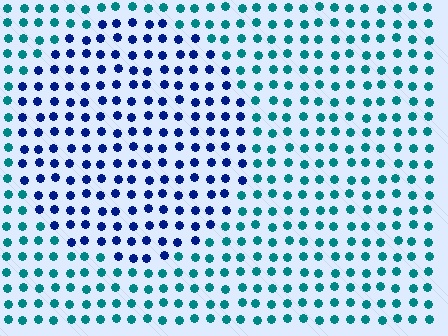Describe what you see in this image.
The image is filled with small teal elements in a uniform arrangement. A circle-shaped region is visible where the elements are tinted to a slightly different hue, forming a subtle color boundary.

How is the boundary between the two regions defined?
The boundary is defined purely by a slight shift in hue (about 49 degrees). Spacing, size, and orientation are identical on both sides.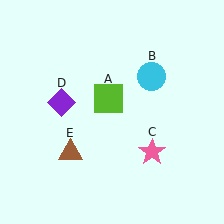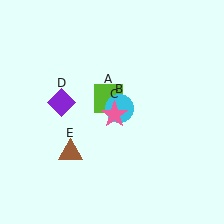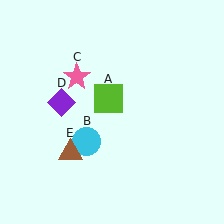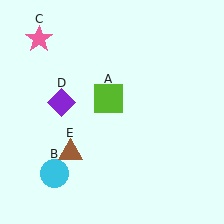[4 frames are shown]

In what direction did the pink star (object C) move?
The pink star (object C) moved up and to the left.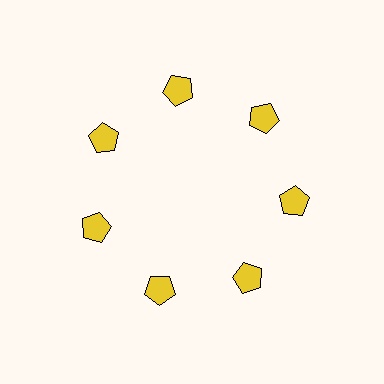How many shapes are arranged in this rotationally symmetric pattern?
There are 7 shapes, arranged in 7 groups of 1.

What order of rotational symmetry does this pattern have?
This pattern has 7-fold rotational symmetry.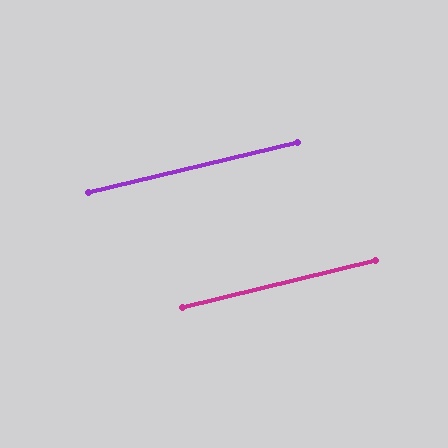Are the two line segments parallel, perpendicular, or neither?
Parallel — their directions differ by only 0.2°.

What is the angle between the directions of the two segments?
Approximately 0 degrees.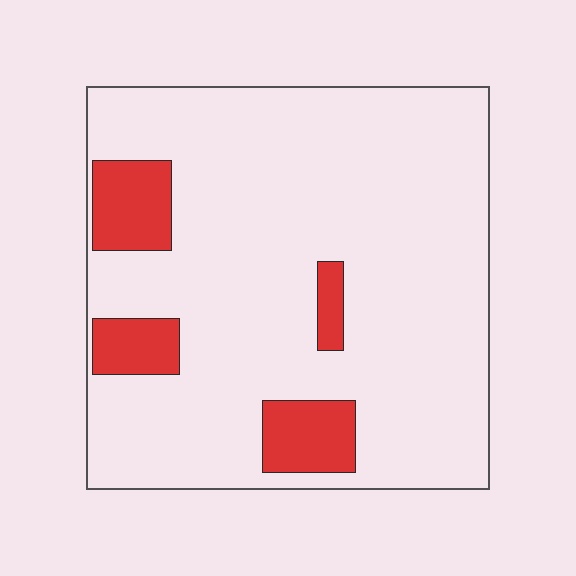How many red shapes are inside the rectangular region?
4.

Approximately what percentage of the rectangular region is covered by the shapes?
Approximately 15%.